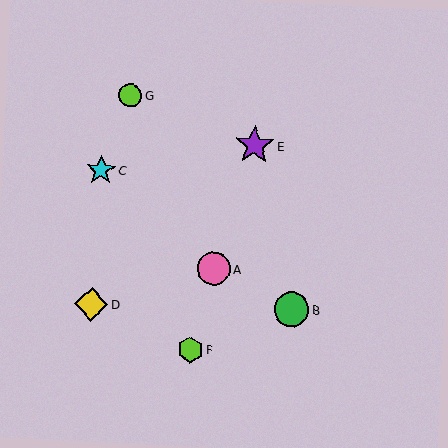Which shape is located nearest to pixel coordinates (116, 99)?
The lime circle (labeled G) at (130, 95) is nearest to that location.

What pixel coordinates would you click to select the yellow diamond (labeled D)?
Click at (91, 304) to select the yellow diamond D.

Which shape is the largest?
The purple star (labeled E) is the largest.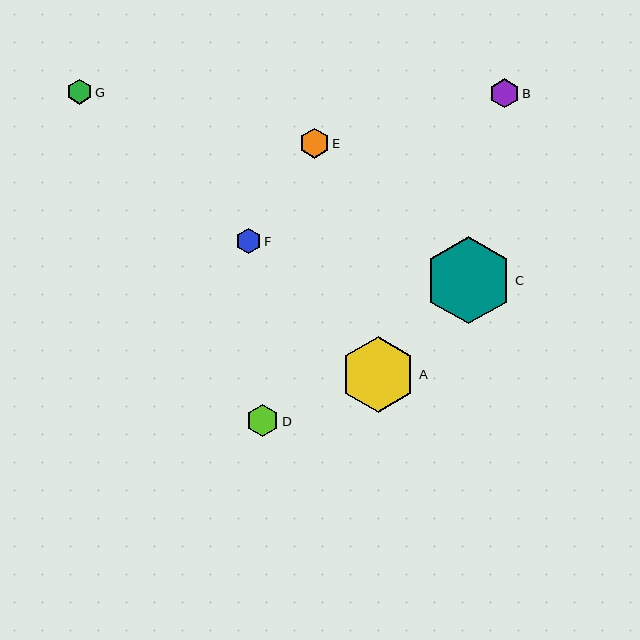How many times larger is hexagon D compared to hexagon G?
Hexagon D is approximately 1.3 times the size of hexagon G.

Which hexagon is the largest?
Hexagon C is the largest with a size of approximately 87 pixels.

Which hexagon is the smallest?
Hexagon G is the smallest with a size of approximately 25 pixels.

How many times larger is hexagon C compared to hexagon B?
Hexagon C is approximately 3.0 times the size of hexagon B.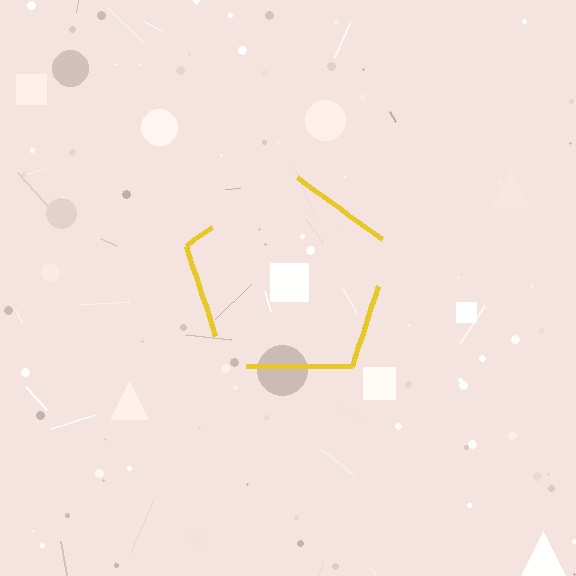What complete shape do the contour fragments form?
The contour fragments form a pentagon.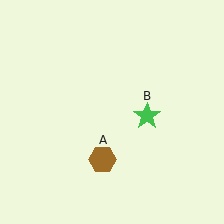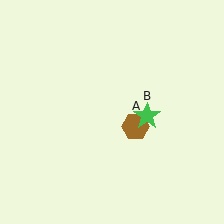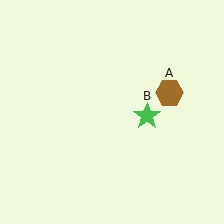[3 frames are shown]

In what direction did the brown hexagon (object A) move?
The brown hexagon (object A) moved up and to the right.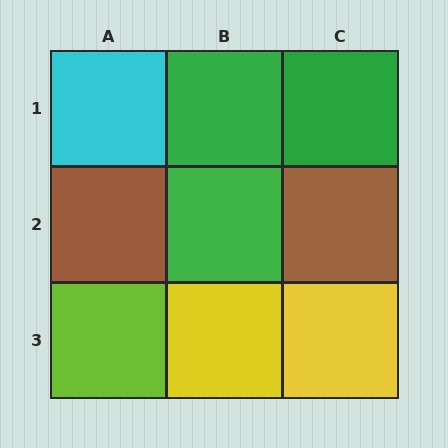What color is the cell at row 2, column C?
Brown.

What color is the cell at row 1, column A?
Cyan.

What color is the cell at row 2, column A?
Brown.